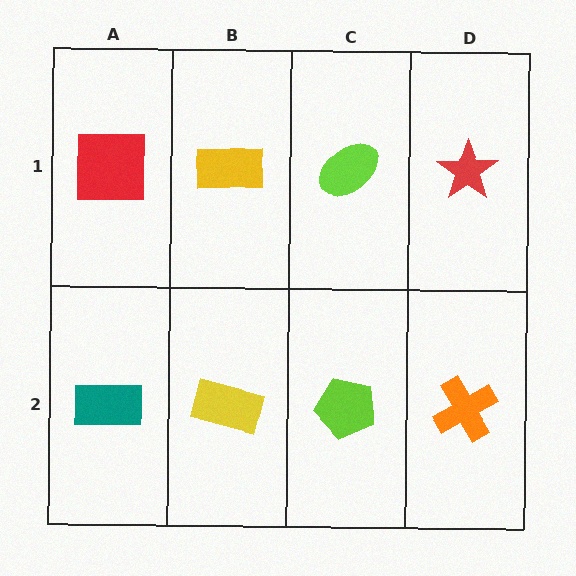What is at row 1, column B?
A yellow rectangle.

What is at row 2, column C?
A lime pentagon.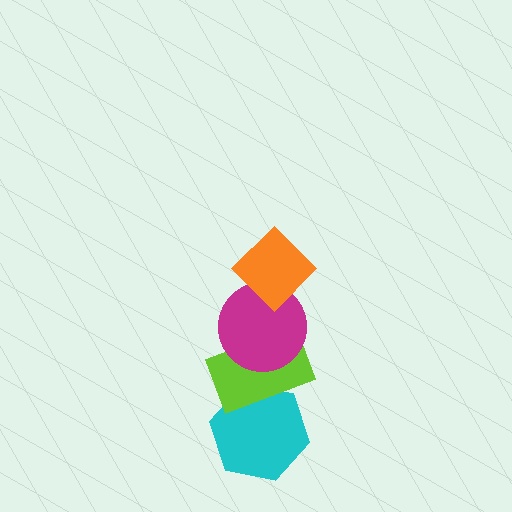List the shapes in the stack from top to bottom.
From top to bottom: the orange diamond, the magenta circle, the lime rectangle, the cyan hexagon.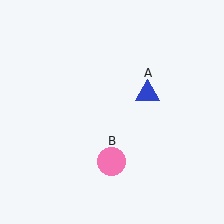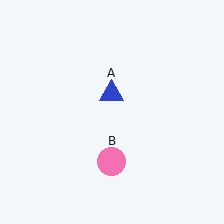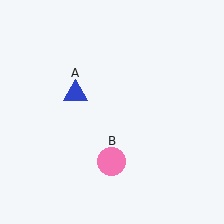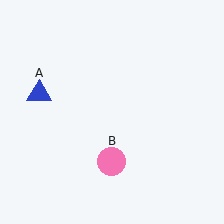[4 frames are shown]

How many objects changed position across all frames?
1 object changed position: blue triangle (object A).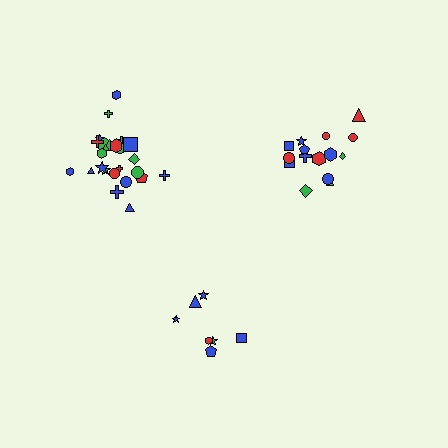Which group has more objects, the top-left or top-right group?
The top-left group.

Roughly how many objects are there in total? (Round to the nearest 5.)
Roughly 45 objects in total.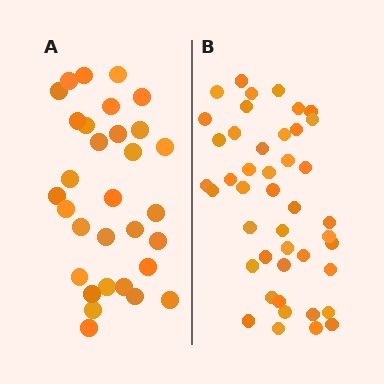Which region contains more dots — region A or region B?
Region B (the right region) has more dots.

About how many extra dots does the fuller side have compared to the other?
Region B has approximately 15 more dots than region A.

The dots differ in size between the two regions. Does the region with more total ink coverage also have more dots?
No. Region A has more total ink coverage because its dots are larger, but region B actually contains more individual dots. Total area can be misleading — the number of items is what matters here.